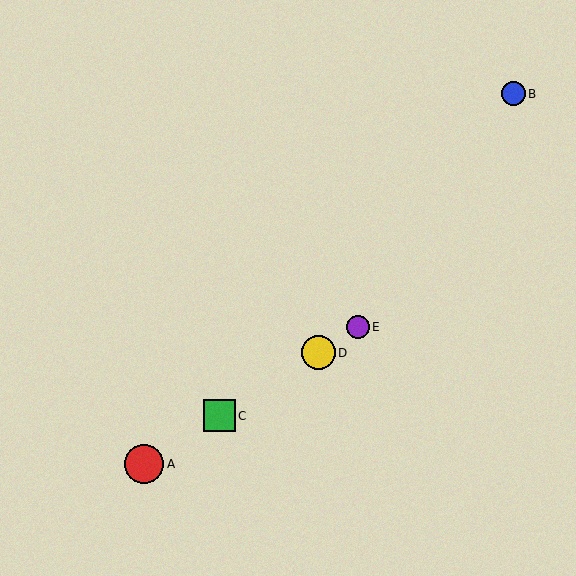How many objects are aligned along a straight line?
4 objects (A, C, D, E) are aligned along a straight line.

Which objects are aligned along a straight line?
Objects A, C, D, E are aligned along a straight line.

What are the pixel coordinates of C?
Object C is at (220, 416).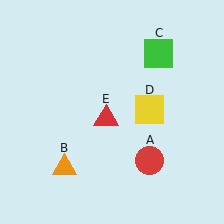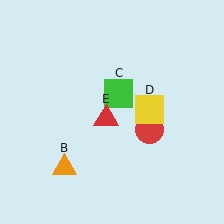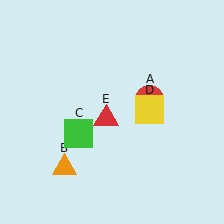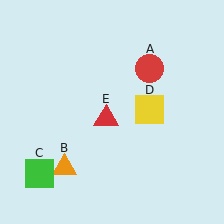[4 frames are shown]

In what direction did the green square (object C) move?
The green square (object C) moved down and to the left.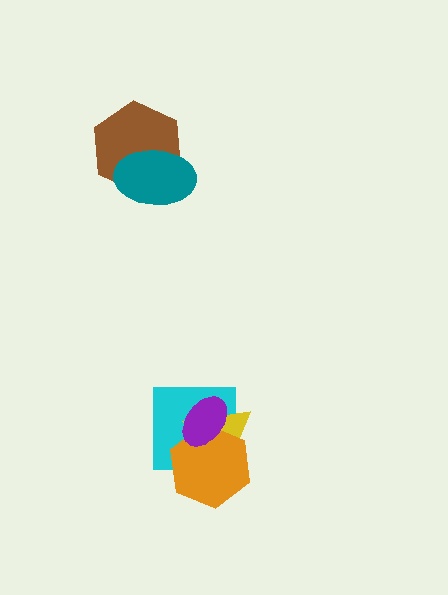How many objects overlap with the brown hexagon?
1 object overlaps with the brown hexagon.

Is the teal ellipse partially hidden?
No, no other shape covers it.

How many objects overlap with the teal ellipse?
1 object overlaps with the teal ellipse.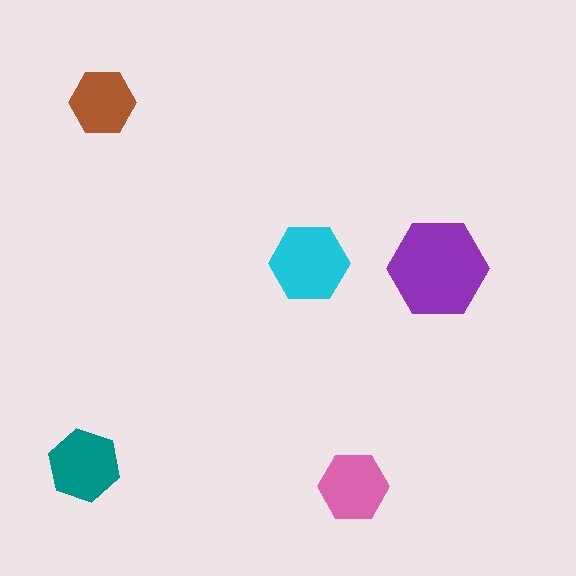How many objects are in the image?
There are 5 objects in the image.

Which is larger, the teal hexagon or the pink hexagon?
The teal one.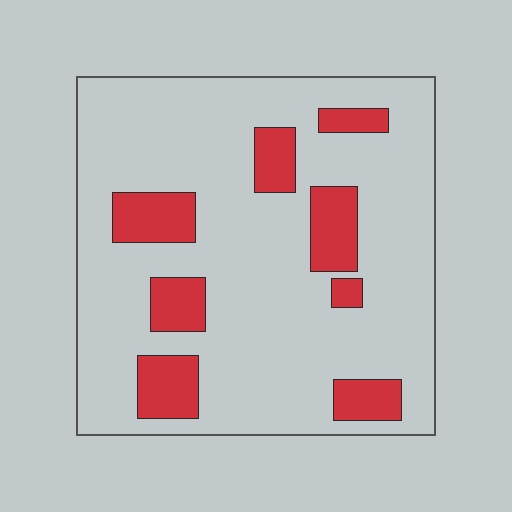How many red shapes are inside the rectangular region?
8.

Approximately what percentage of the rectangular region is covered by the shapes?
Approximately 20%.